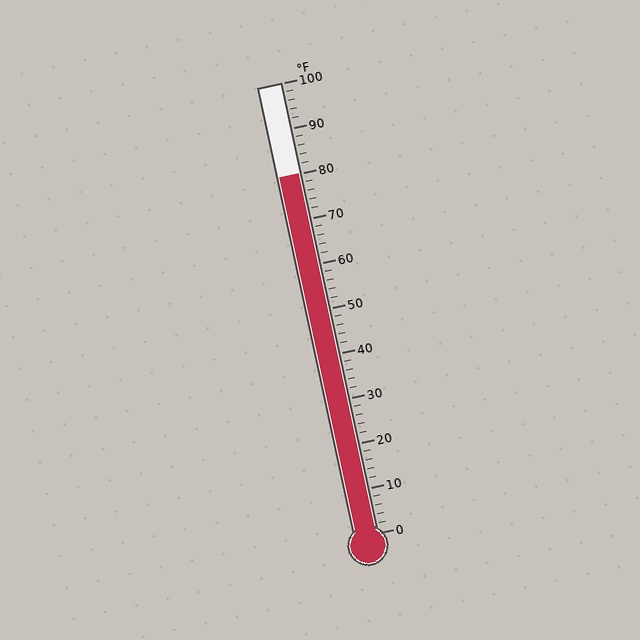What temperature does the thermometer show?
The thermometer shows approximately 80°F.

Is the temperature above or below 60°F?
The temperature is above 60°F.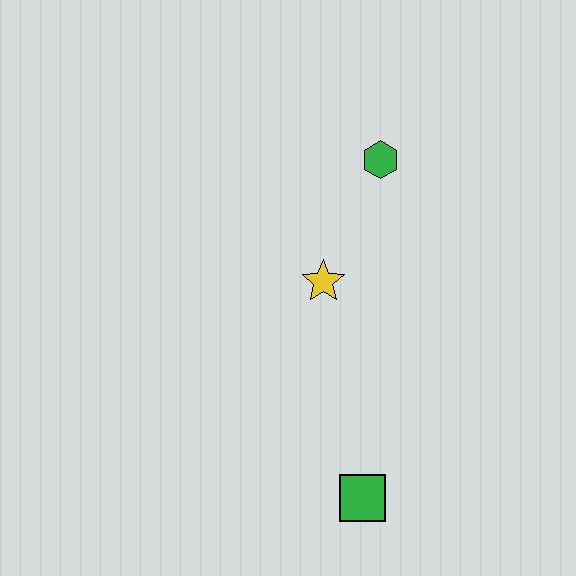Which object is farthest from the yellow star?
The green square is farthest from the yellow star.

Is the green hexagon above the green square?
Yes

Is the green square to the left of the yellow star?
No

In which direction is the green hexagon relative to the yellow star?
The green hexagon is above the yellow star.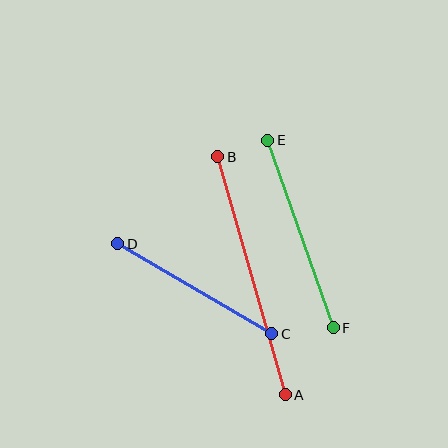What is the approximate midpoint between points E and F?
The midpoint is at approximately (300, 234) pixels.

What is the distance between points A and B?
The distance is approximately 247 pixels.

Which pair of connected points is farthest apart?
Points A and B are farthest apart.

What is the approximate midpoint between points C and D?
The midpoint is at approximately (195, 289) pixels.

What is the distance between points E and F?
The distance is approximately 199 pixels.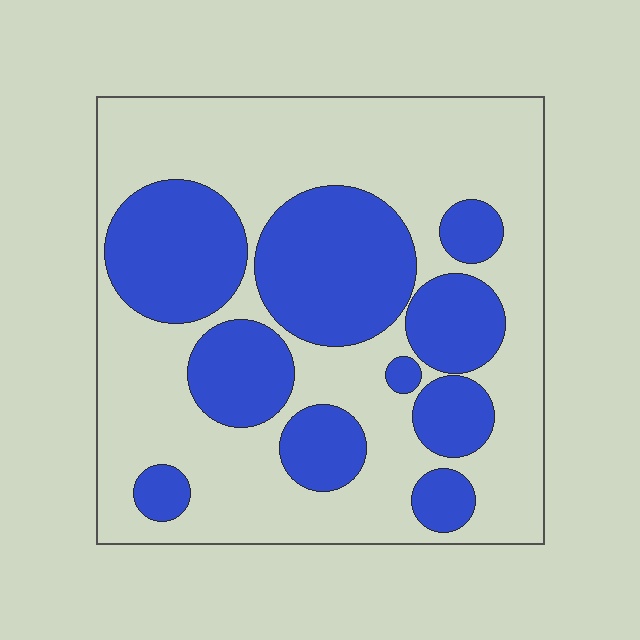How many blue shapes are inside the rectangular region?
10.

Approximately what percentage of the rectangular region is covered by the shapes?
Approximately 40%.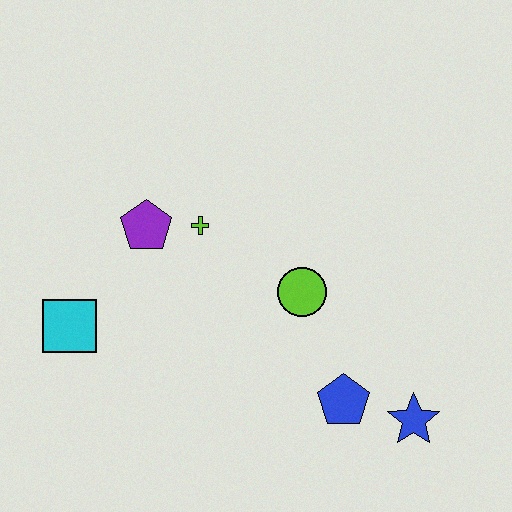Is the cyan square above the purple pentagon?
No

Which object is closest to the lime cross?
The purple pentagon is closest to the lime cross.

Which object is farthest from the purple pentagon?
The blue star is farthest from the purple pentagon.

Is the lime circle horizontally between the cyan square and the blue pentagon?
Yes